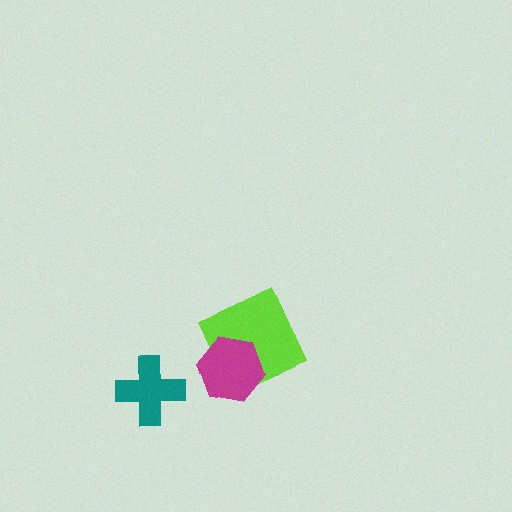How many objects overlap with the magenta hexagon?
1 object overlaps with the magenta hexagon.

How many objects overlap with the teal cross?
0 objects overlap with the teal cross.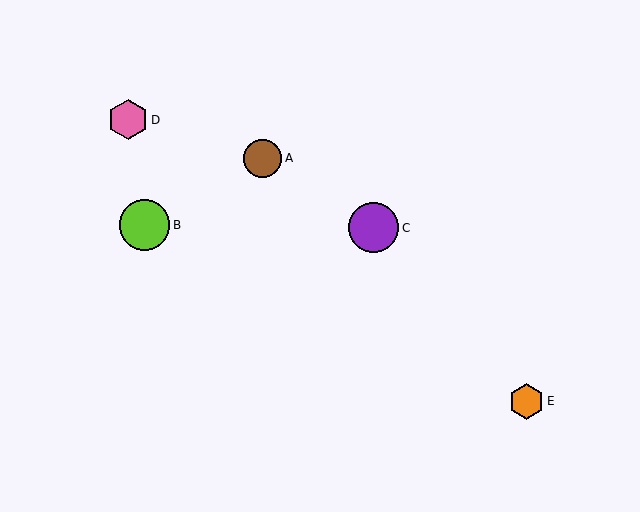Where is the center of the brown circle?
The center of the brown circle is at (262, 158).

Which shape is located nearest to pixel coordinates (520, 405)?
The orange hexagon (labeled E) at (526, 401) is nearest to that location.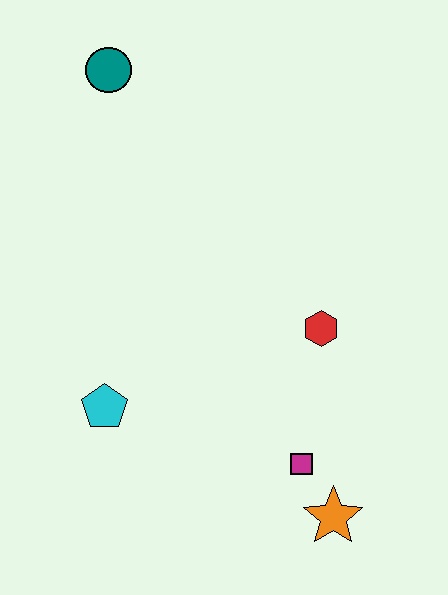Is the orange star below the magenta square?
Yes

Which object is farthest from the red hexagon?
The teal circle is farthest from the red hexagon.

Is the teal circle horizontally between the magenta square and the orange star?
No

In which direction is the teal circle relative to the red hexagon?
The teal circle is above the red hexagon.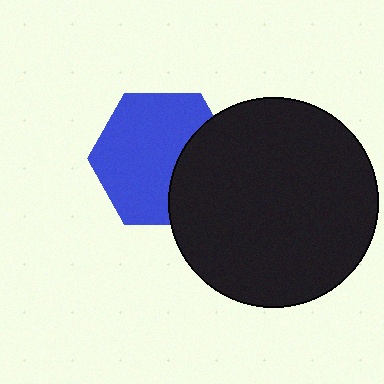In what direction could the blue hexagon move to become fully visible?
The blue hexagon could move left. That would shift it out from behind the black circle entirely.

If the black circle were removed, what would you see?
You would see the complete blue hexagon.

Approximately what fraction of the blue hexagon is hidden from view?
Roughly 31% of the blue hexagon is hidden behind the black circle.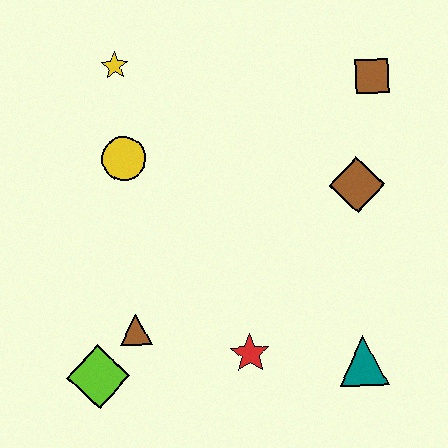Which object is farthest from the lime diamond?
The brown square is farthest from the lime diamond.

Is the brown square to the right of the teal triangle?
Yes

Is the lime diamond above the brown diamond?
No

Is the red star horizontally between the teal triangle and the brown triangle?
Yes